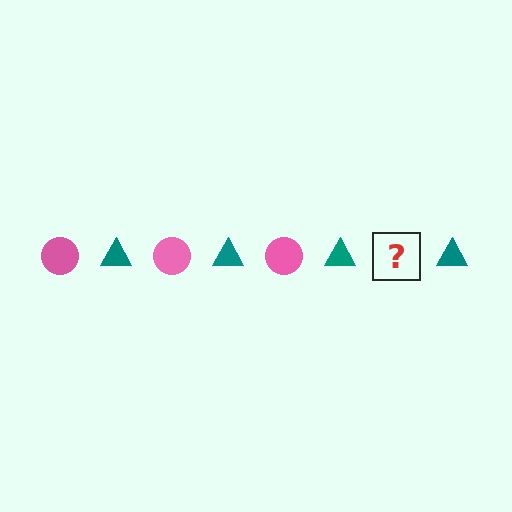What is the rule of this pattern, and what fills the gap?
The rule is that the pattern alternates between pink circle and teal triangle. The gap should be filled with a pink circle.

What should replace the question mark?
The question mark should be replaced with a pink circle.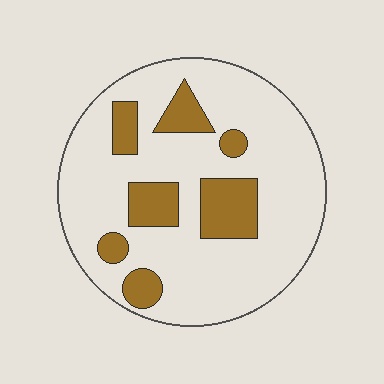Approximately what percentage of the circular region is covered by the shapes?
Approximately 20%.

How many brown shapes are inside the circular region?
7.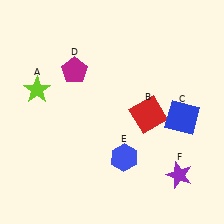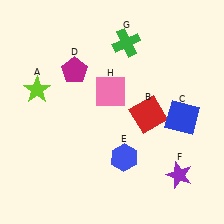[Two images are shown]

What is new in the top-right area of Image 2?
A green cross (G) was added in the top-right area of Image 2.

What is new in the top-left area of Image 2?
A pink square (H) was added in the top-left area of Image 2.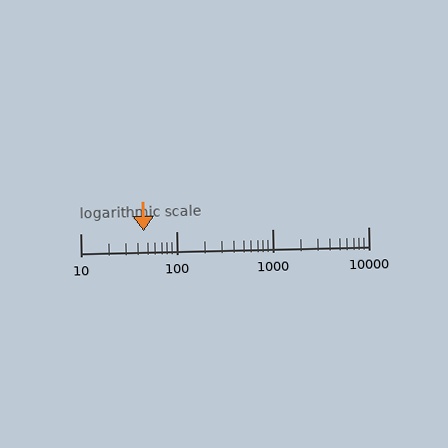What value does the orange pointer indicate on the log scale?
The pointer indicates approximately 46.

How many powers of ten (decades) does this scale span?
The scale spans 3 decades, from 10 to 10000.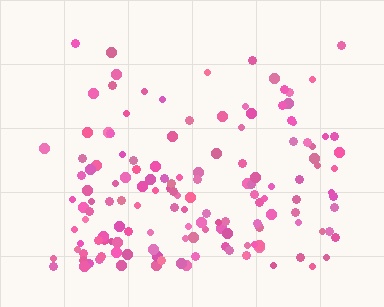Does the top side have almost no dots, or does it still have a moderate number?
Still a moderate number, just noticeably fewer than the bottom.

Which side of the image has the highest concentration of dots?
The bottom.